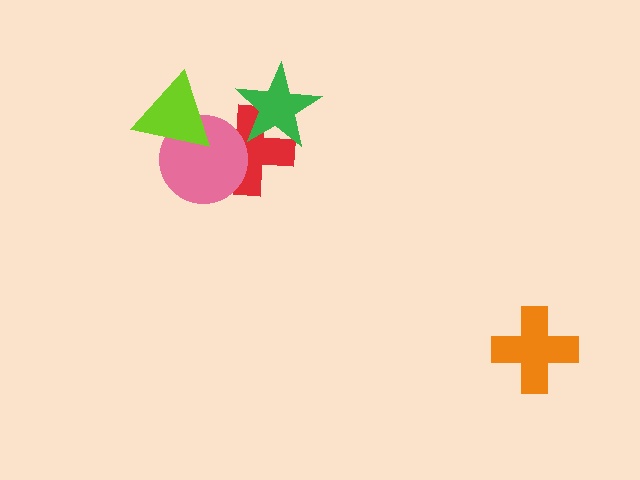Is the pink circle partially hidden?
Yes, it is partially covered by another shape.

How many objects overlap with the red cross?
3 objects overlap with the red cross.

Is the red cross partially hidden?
Yes, it is partially covered by another shape.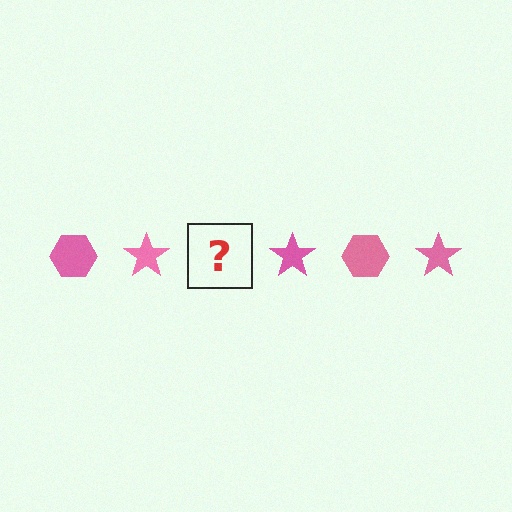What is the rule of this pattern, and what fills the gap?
The rule is that the pattern cycles through hexagon, star shapes in pink. The gap should be filled with a pink hexagon.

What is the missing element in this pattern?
The missing element is a pink hexagon.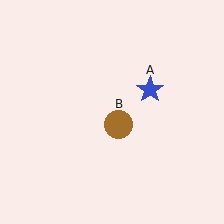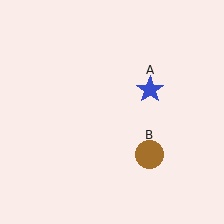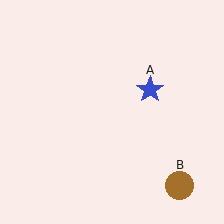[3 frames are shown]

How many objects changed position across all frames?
1 object changed position: brown circle (object B).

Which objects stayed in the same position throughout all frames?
Blue star (object A) remained stationary.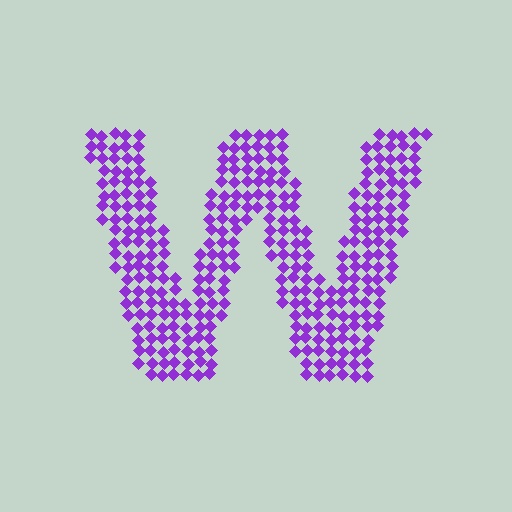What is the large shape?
The large shape is the letter W.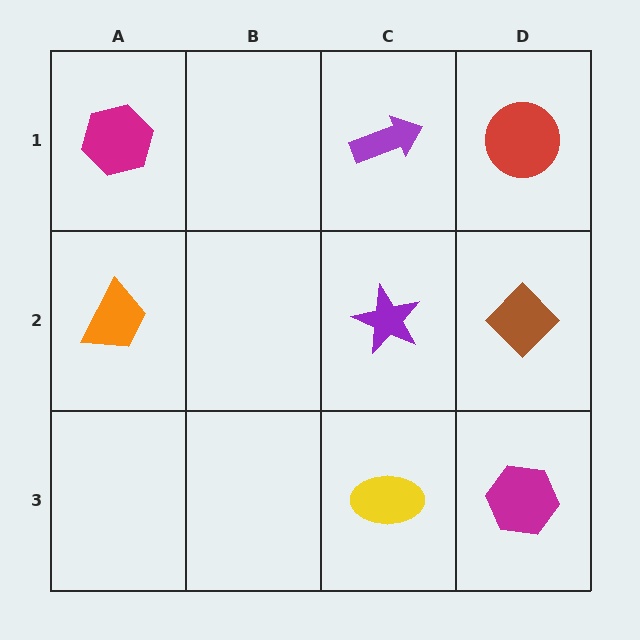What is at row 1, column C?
A purple arrow.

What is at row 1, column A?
A magenta hexagon.